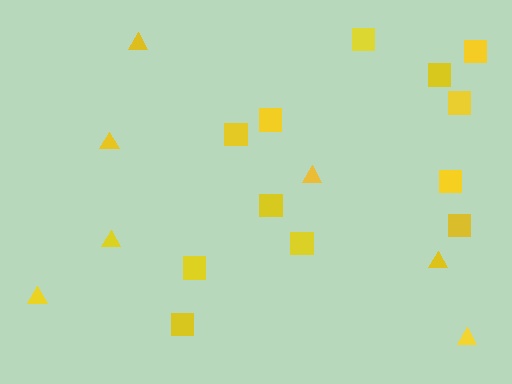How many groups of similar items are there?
There are 2 groups: one group of triangles (7) and one group of squares (12).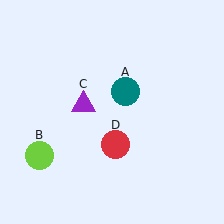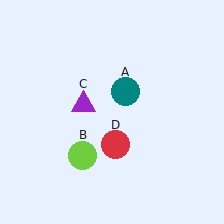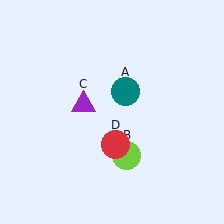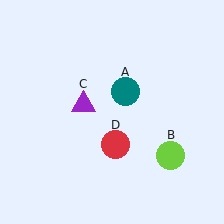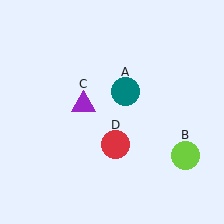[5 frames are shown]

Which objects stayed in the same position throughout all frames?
Teal circle (object A) and purple triangle (object C) and red circle (object D) remained stationary.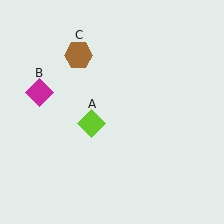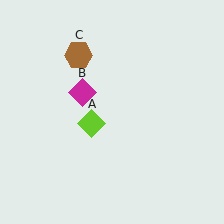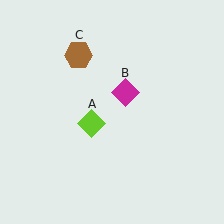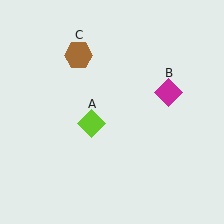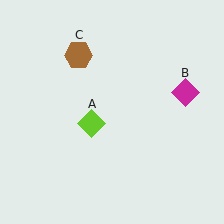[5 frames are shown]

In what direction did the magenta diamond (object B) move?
The magenta diamond (object B) moved right.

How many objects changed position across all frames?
1 object changed position: magenta diamond (object B).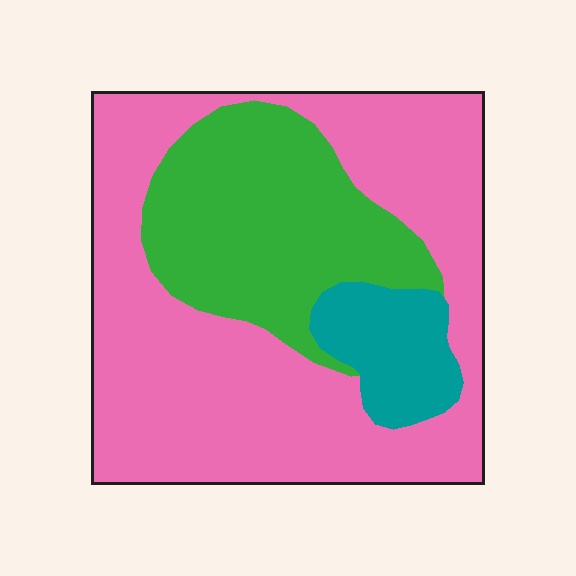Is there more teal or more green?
Green.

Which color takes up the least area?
Teal, at roughly 10%.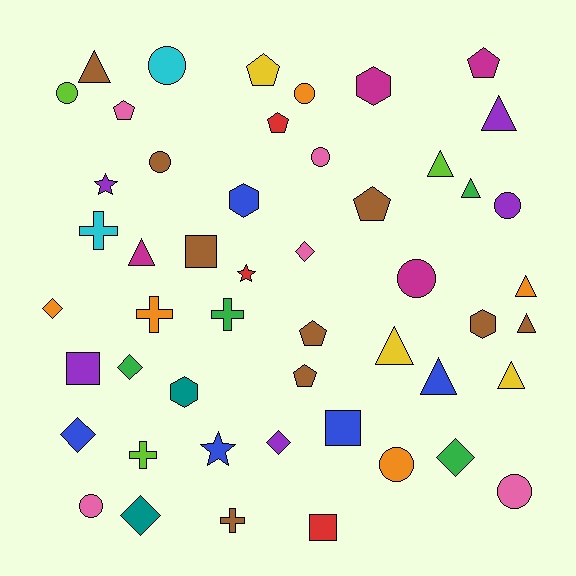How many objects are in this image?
There are 50 objects.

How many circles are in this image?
There are 10 circles.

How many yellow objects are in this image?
There are 3 yellow objects.